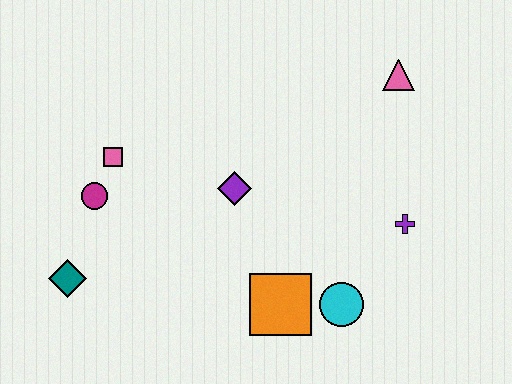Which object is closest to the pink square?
The magenta circle is closest to the pink square.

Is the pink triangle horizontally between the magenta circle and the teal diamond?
No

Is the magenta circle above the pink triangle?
No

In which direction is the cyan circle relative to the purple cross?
The cyan circle is below the purple cross.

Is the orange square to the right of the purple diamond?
Yes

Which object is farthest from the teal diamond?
The pink triangle is farthest from the teal diamond.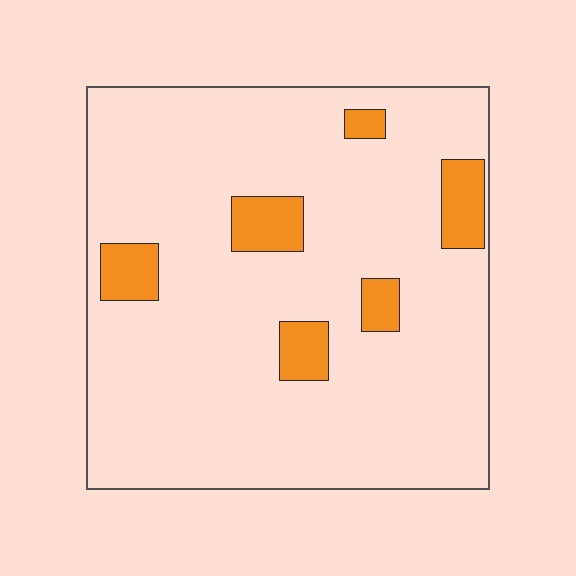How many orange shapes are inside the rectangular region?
6.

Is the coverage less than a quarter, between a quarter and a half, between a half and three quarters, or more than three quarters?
Less than a quarter.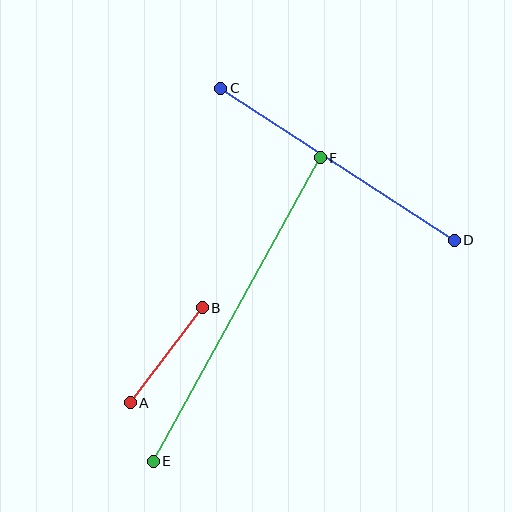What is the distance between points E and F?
The distance is approximately 347 pixels.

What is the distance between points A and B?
The distance is approximately 119 pixels.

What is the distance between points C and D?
The distance is approximately 278 pixels.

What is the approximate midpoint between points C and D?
The midpoint is at approximately (337, 164) pixels.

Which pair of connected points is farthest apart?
Points E and F are farthest apart.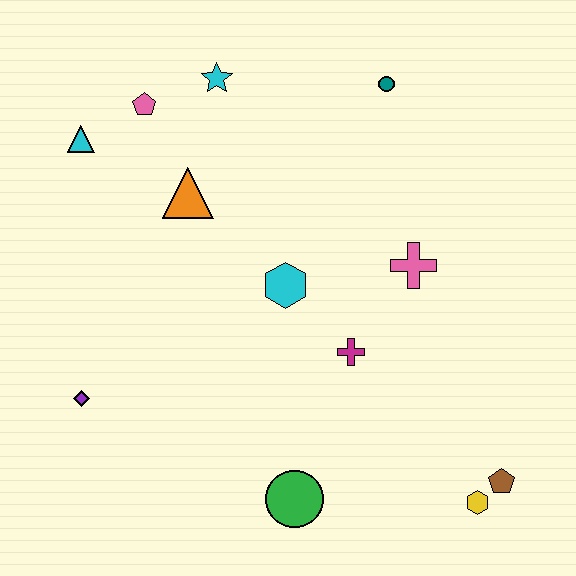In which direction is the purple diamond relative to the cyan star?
The purple diamond is below the cyan star.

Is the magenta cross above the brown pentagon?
Yes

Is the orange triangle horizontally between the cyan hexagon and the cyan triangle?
Yes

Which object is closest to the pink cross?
The magenta cross is closest to the pink cross.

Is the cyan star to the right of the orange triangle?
Yes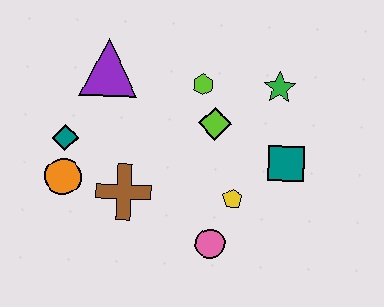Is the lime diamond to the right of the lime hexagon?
Yes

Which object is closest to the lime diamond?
The lime hexagon is closest to the lime diamond.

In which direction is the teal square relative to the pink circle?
The teal square is above the pink circle.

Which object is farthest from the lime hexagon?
The orange circle is farthest from the lime hexagon.